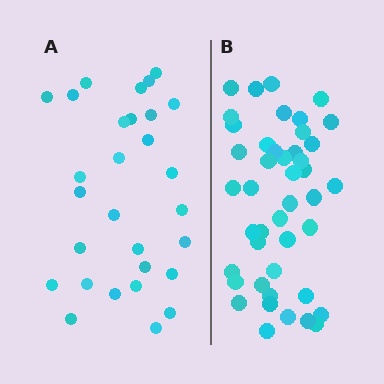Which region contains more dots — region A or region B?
Region B (the right region) has more dots.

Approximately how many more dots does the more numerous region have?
Region B has approximately 15 more dots than region A.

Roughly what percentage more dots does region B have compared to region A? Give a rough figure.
About 50% more.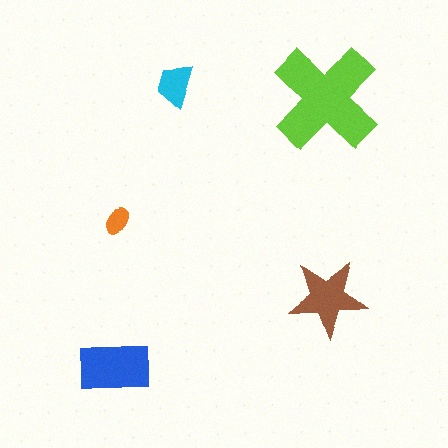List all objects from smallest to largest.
The orange ellipse, the cyan trapezoid, the brown star, the blue rectangle, the lime cross.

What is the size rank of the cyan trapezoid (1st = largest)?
4th.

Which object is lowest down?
The blue rectangle is bottommost.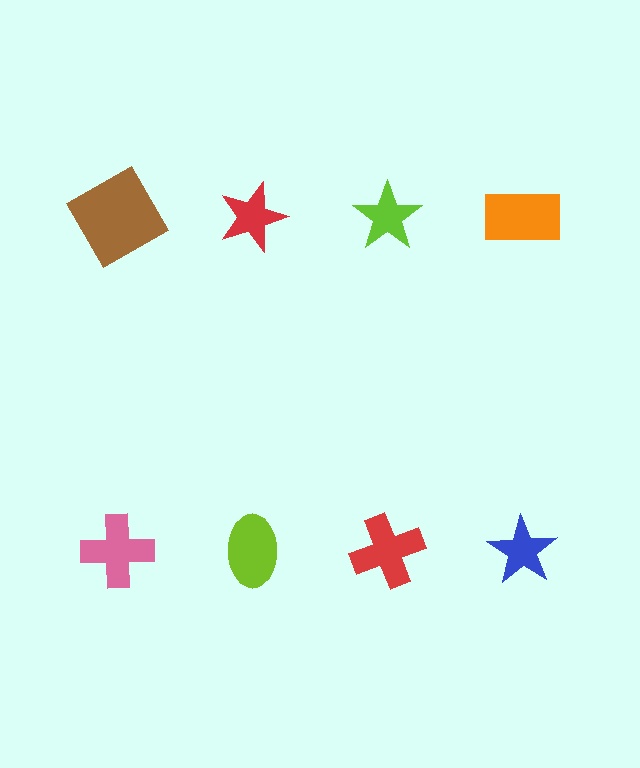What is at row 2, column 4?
A blue star.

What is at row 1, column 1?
A brown square.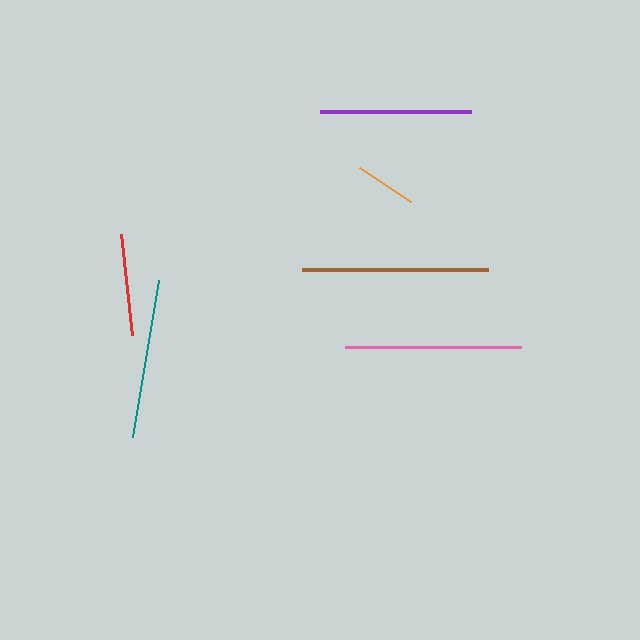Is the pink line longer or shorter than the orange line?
The pink line is longer than the orange line.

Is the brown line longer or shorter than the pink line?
The brown line is longer than the pink line.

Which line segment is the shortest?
The orange line is the shortest at approximately 61 pixels.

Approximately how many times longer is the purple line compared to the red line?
The purple line is approximately 1.5 times the length of the red line.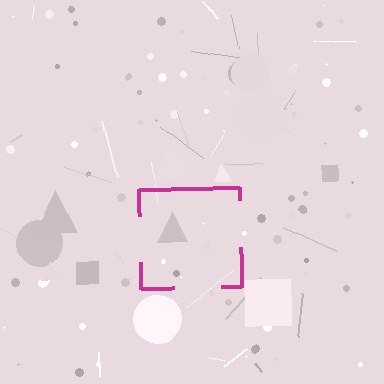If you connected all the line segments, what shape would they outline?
They would outline a square.